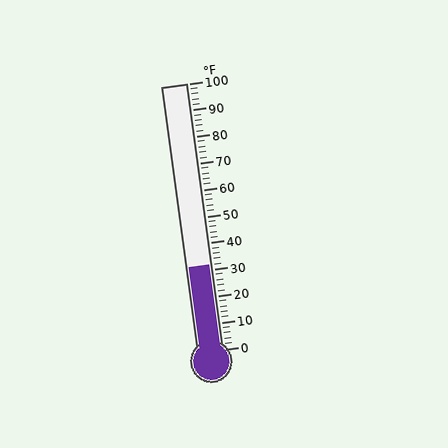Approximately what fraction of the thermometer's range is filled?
The thermometer is filled to approximately 30% of its range.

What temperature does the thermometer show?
The thermometer shows approximately 32°F.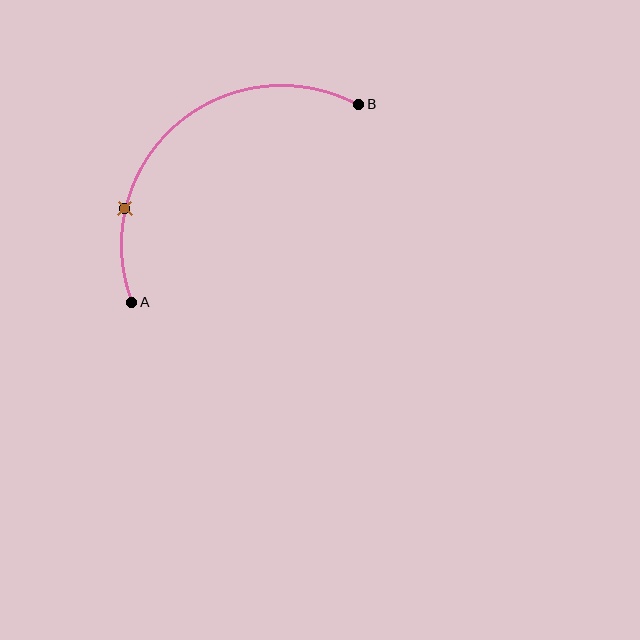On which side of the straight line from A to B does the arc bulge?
The arc bulges above and to the left of the straight line connecting A and B.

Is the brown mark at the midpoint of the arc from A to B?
No. The brown mark lies on the arc but is closer to endpoint A. The arc midpoint would be at the point on the curve equidistant along the arc from both A and B.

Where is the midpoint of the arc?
The arc midpoint is the point on the curve farthest from the straight line joining A and B. It sits above and to the left of that line.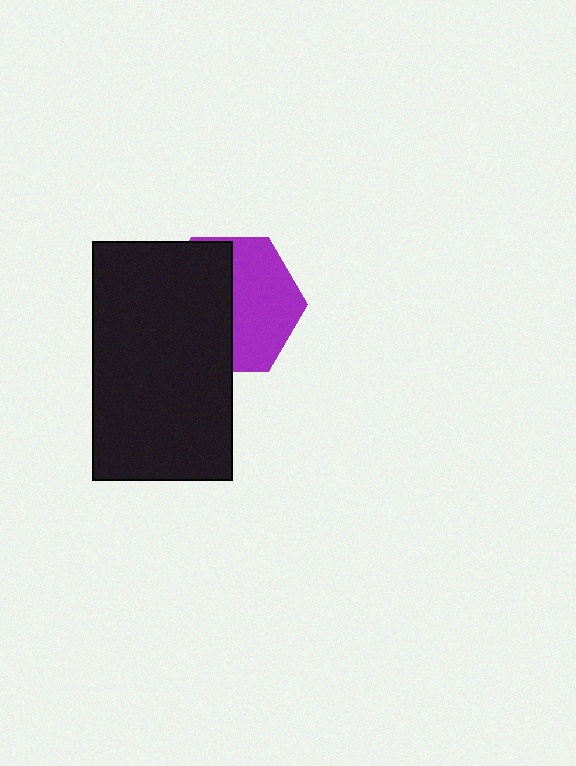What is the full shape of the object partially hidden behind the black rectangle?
The partially hidden object is a purple hexagon.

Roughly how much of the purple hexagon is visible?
About half of it is visible (roughly 48%).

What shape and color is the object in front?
The object in front is a black rectangle.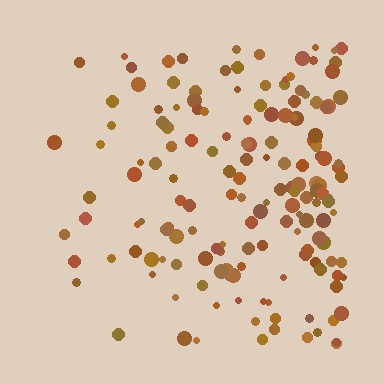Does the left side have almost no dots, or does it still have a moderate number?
Still a moderate number, just noticeably fewer than the right.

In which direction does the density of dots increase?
From left to right, with the right side densest.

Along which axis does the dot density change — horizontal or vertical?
Horizontal.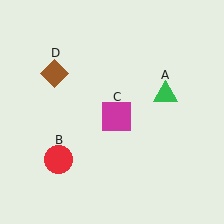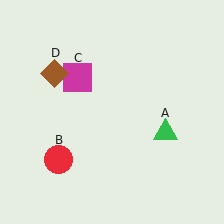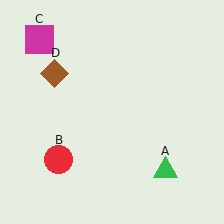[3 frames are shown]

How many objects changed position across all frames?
2 objects changed position: green triangle (object A), magenta square (object C).